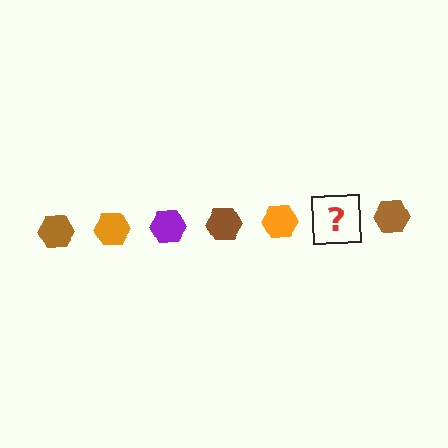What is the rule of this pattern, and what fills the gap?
The rule is that the pattern cycles through brown, orange, purple hexagons. The gap should be filled with a purple hexagon.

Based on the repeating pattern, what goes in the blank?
The blank should be a purple hexagon.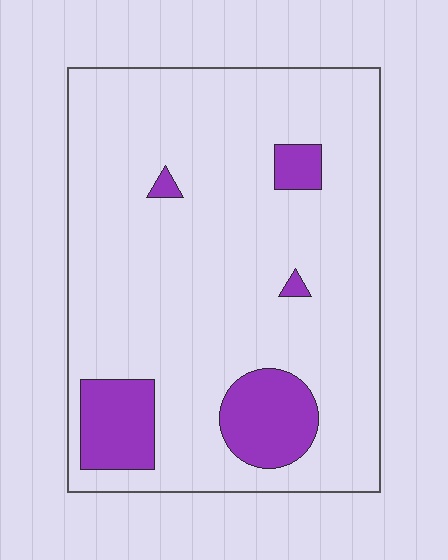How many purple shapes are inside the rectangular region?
5.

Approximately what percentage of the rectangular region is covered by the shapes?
Approximately 15%.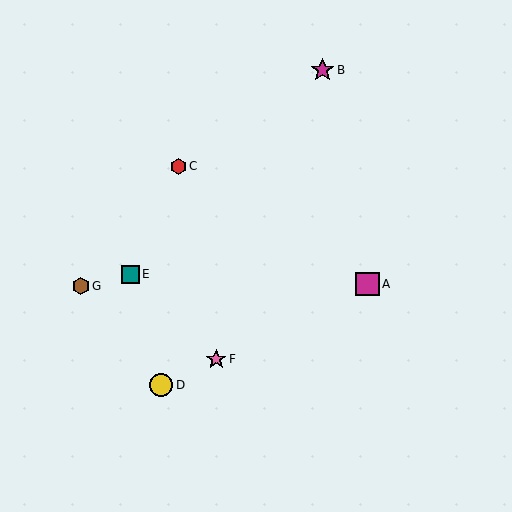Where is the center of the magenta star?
The center of the magenta star is at (322, 70).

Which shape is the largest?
The magenta square (labeled A) is the largest.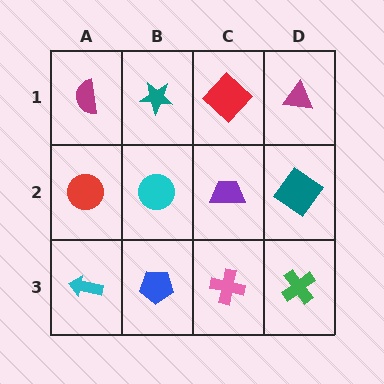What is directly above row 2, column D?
A magenta triangle.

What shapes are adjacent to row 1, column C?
A purple trapezoid (row 2, column C), a teal star (row 1, column B), a magenta triangle (row 1, column D).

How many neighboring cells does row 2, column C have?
4.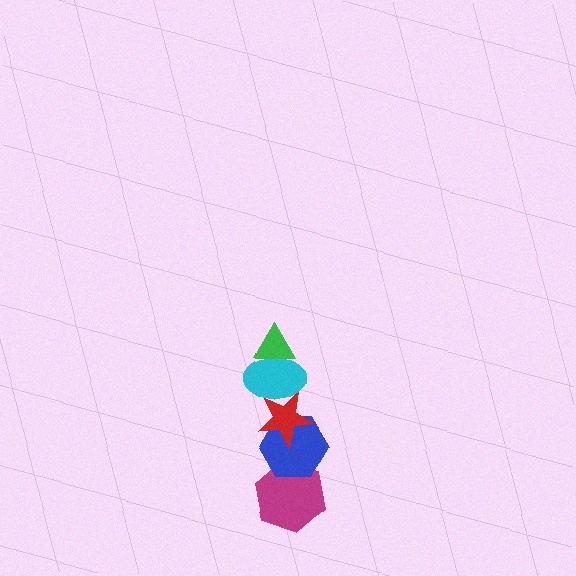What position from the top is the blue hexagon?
The blue hexagon is 4th from the top.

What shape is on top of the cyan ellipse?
The green triangle is on top of the cyan ellipse.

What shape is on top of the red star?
The cyan ellipse is on top of the red star.